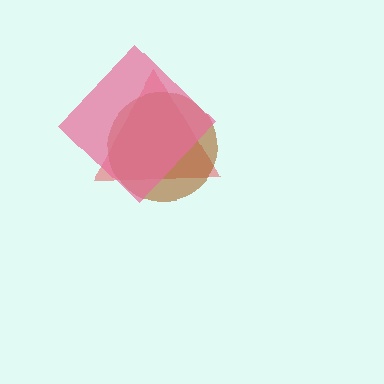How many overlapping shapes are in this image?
There are 3 overlapping shapes in the image.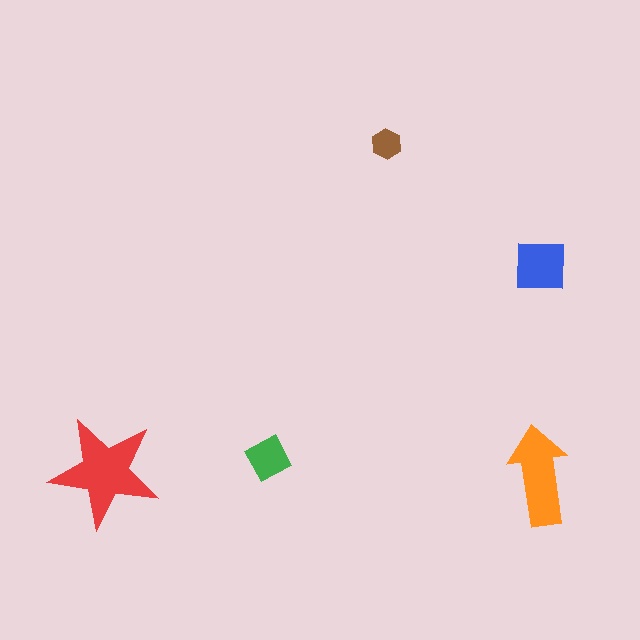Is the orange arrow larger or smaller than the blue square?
Larger.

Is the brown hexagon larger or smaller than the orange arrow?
Smaller.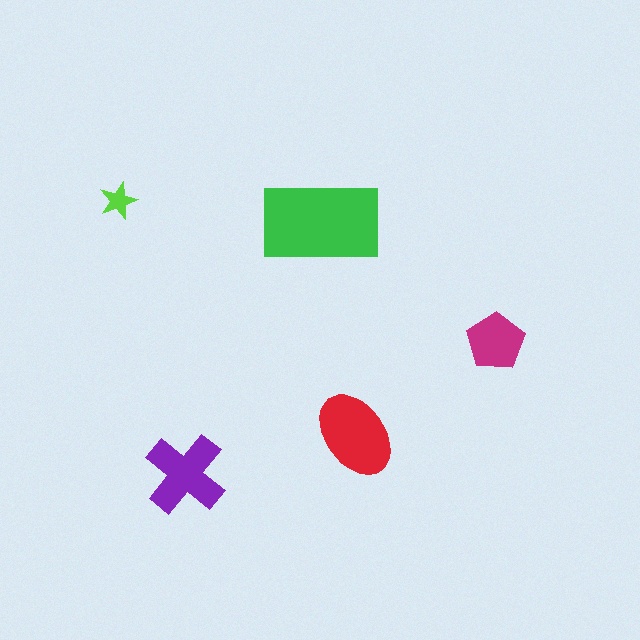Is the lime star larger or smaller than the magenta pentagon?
Smaller.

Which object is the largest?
The green rectangle.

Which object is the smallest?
The lime star.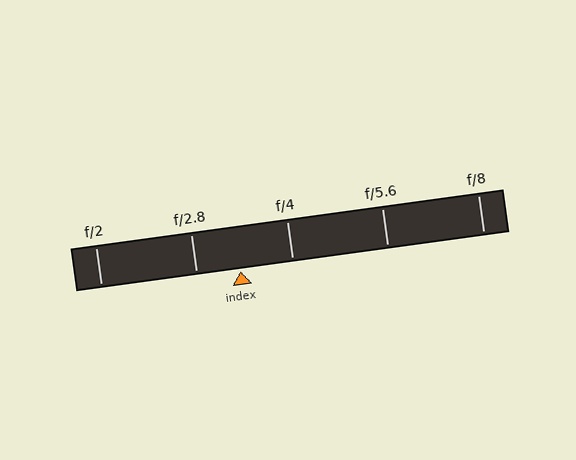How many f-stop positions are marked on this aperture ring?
There are 5 f-stop positions marked.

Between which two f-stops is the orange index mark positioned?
The index mark is between f/2.8 and f/4.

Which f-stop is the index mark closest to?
The index mark is closest to f/2.8.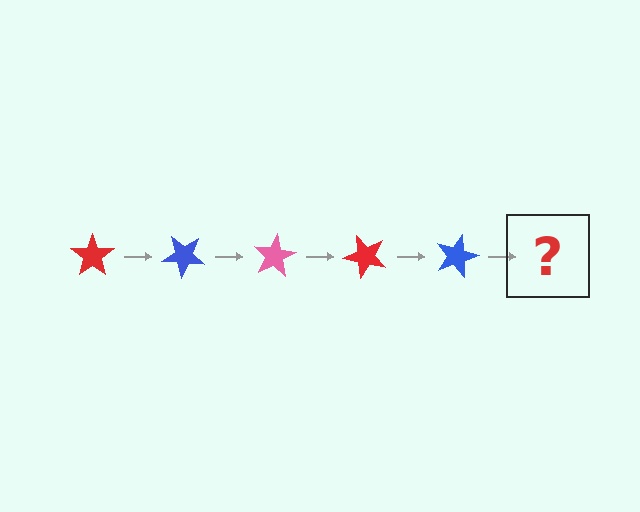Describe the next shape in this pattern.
It should be a pink star, rotated 200 degrees from the start.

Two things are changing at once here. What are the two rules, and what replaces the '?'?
The two rules are that it rotates 40 degrees each step and the color cycles through red, blue, and pink. The '?' should be a pink star, rotated 200 degrees from the start.